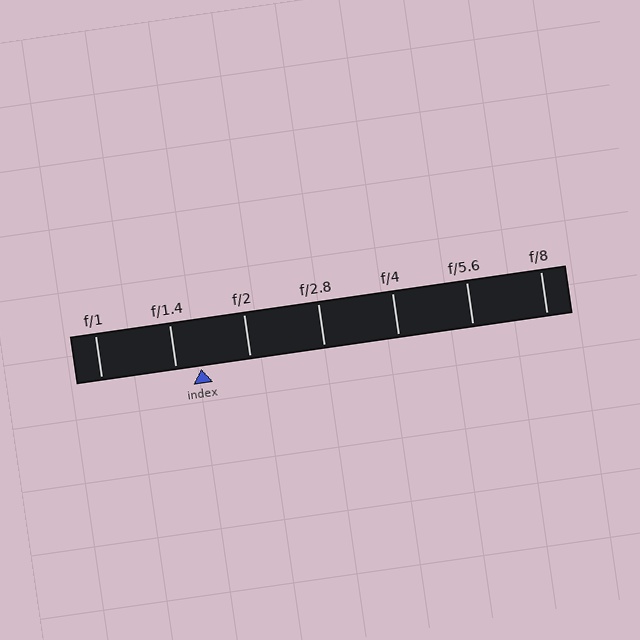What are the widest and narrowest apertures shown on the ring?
The widest aperture shown is f/1 and the narrowest is f/8.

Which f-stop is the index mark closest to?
The index mark is closest to f/1.4.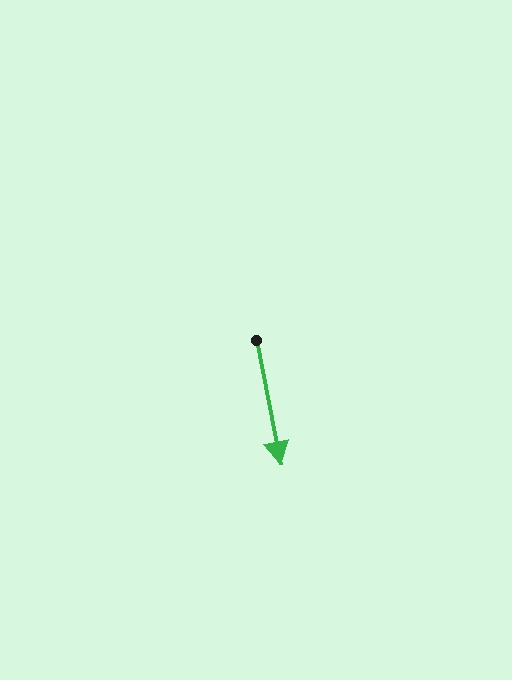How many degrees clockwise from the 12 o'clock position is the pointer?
Approximately 169 degrees.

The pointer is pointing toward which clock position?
Roughly 6 o'clock.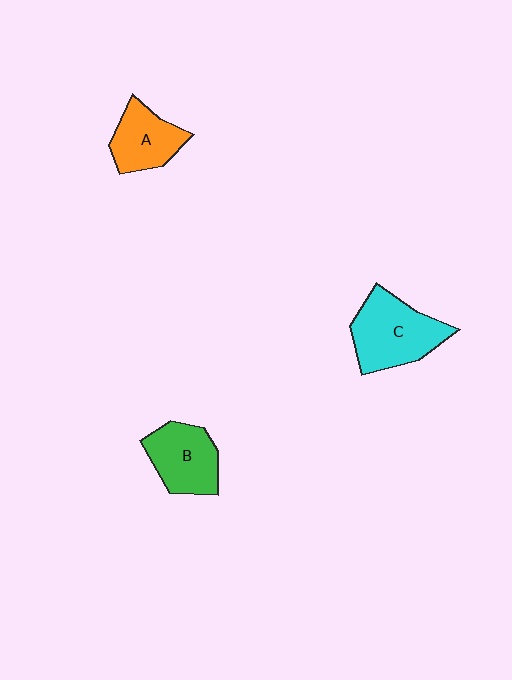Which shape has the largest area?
Shape C (cyan).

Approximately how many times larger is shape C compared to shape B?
Approximately 1.3 times.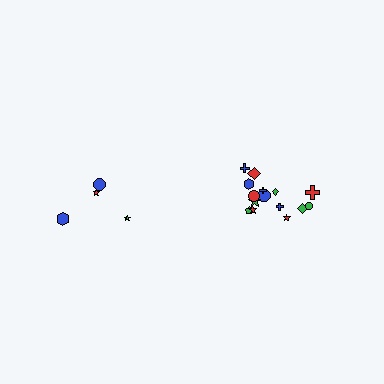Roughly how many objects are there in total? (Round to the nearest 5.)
Roughly 20 objects in total.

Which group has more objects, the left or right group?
The right group.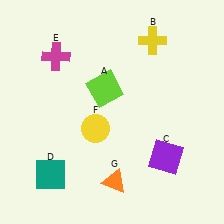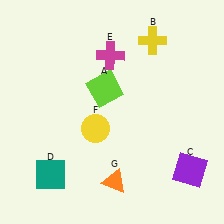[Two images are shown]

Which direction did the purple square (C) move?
The purple square (C) moved right.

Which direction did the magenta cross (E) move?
The magenta cross (E) moved right.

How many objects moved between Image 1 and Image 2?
2 objects moved between the two images.